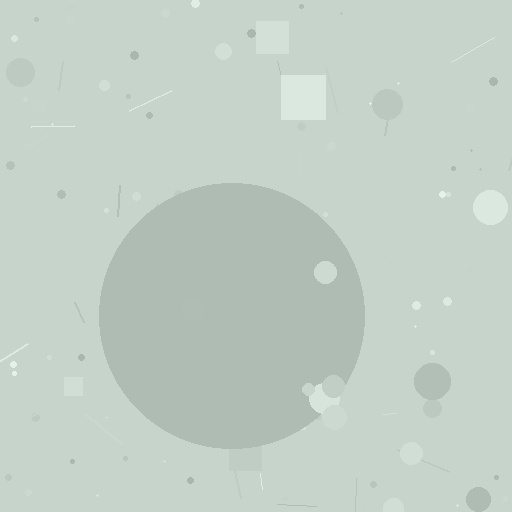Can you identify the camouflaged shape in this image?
The camouflaged shape is a circle.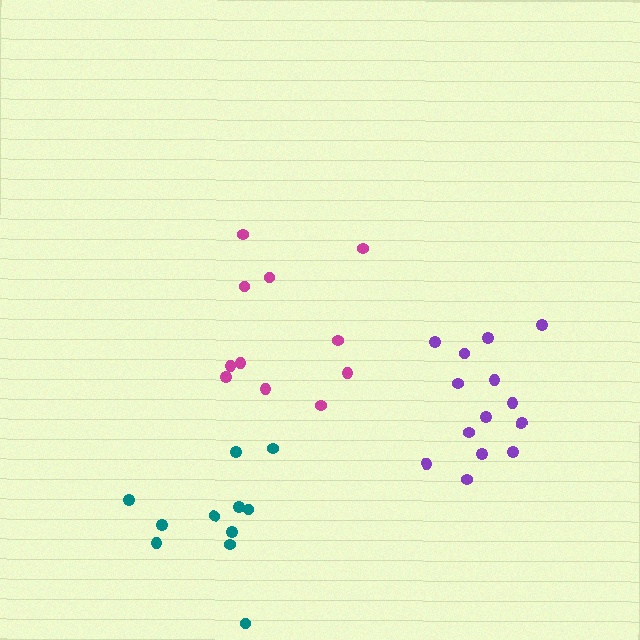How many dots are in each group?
Group 1: 11 dots, Group 2: 11 dots, Group 3: 14 dots (36 total).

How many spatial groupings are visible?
There are 3 spatial groupings.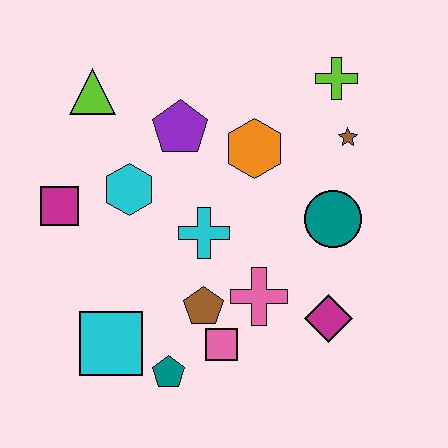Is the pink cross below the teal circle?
Yes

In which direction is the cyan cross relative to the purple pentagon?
The cyan cross is below the purple pentagon.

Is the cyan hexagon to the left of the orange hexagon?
Yes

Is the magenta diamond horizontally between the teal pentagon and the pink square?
No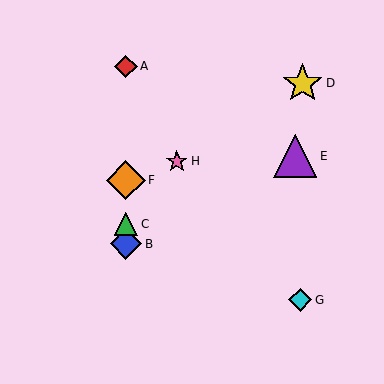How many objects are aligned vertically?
4 objects (A, B, C, F) are aligned vertically.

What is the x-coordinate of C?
Object C is at x≈126.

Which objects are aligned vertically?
Objects A, B, C, F are aligned vertically.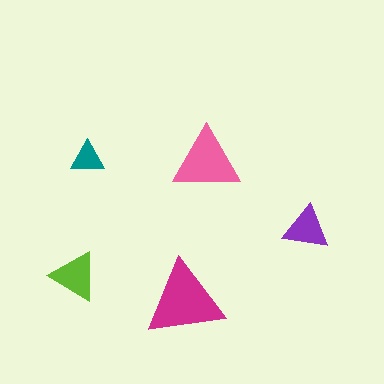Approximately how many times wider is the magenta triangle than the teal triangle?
About 2.5 times wider.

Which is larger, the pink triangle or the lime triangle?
The pink one.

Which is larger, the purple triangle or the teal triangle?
The purple one.